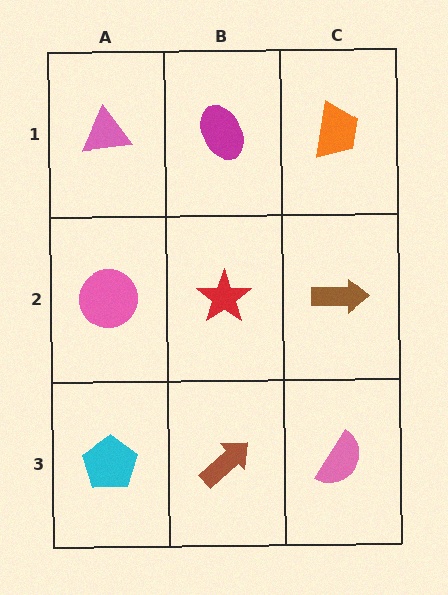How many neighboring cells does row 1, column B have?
3.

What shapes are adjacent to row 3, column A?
A pink circle (row 2, column A), a brown arrow (row 3, column B).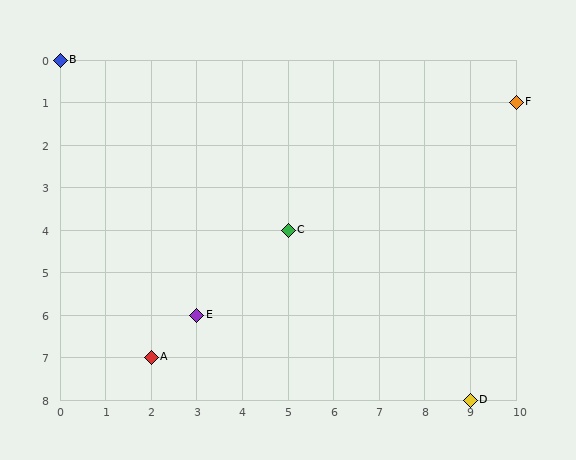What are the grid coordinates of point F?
Point F is at grid coordinates (10, 1).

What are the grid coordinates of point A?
Point A is at grid coordinates (2, 7).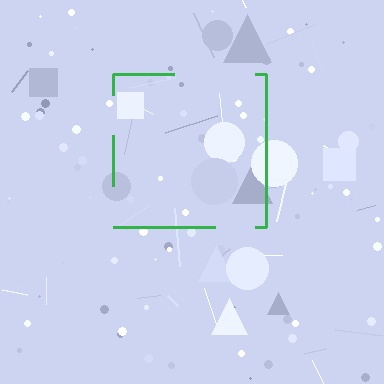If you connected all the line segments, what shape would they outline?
They would outline a square.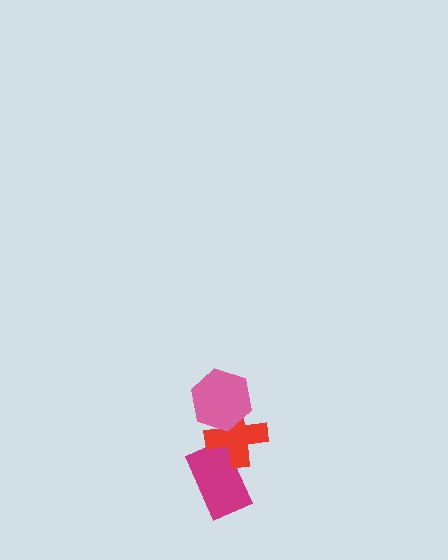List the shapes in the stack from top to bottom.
From top to bottom: the pink hexagon, the red cross, the magenta rectangle.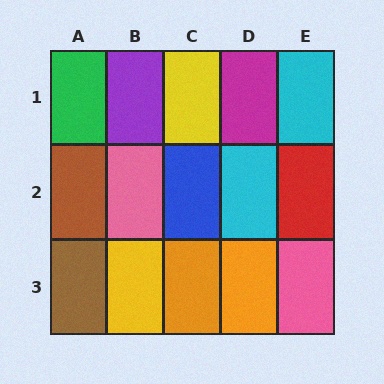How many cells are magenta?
1 cell is magenta.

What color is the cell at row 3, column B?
Yellow.